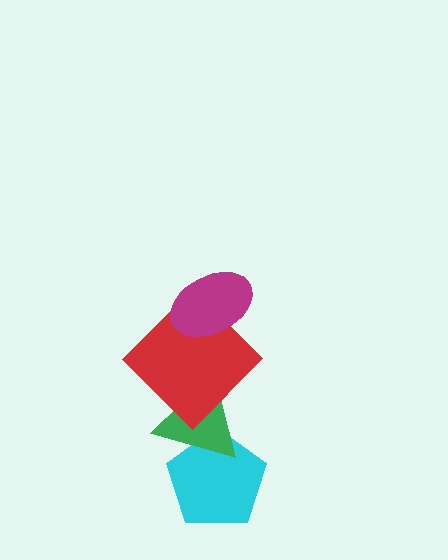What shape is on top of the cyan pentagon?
The green triangle is on top of the cyan pentagon.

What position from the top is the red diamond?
The red diamond is 2nd from the top.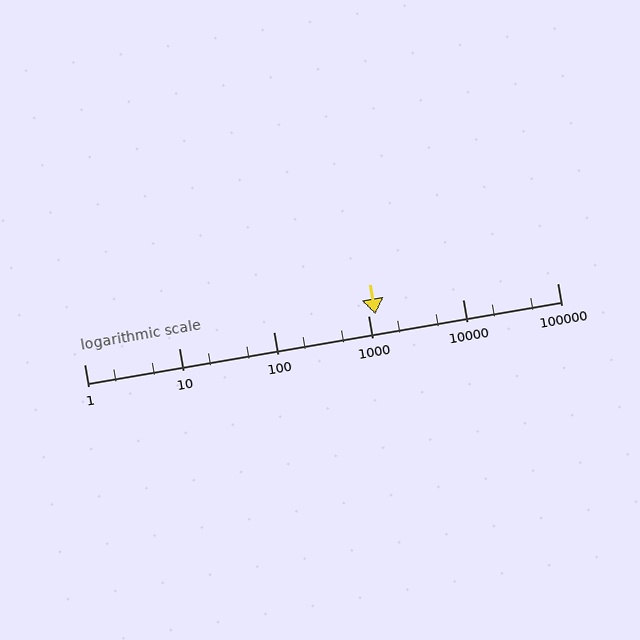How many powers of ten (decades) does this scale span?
The scale spans 5 decades, from 1 to 100000.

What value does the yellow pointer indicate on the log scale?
The pointer indicates approximately 1200.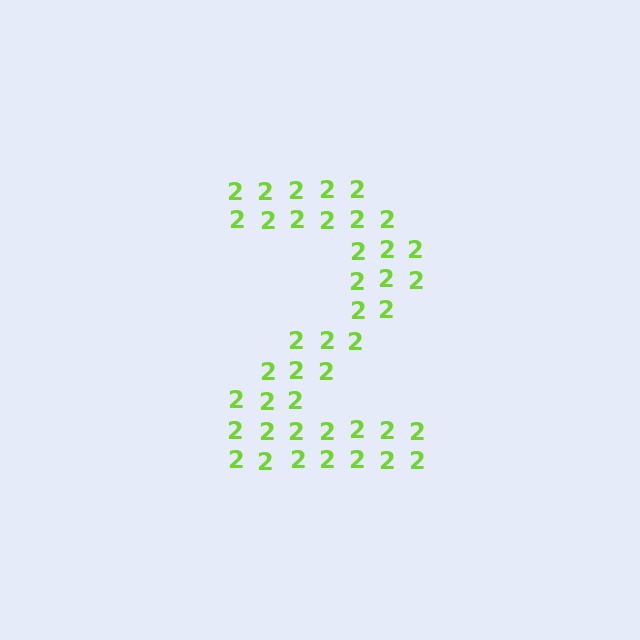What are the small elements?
The small elements are digit 2's.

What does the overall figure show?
The overall figure shows the digit 2.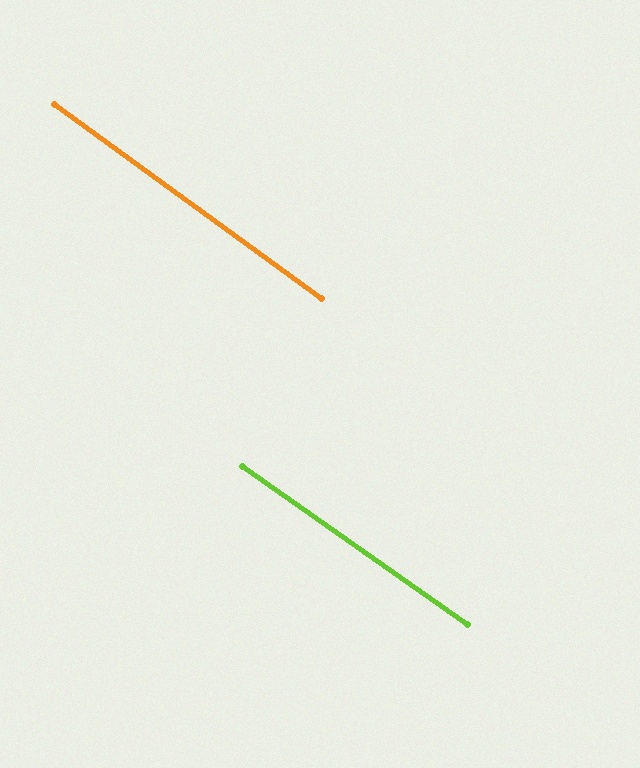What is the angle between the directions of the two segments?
Approximately 1 degree.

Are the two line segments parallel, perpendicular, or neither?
Parallel — their directions differ by only 0.9°.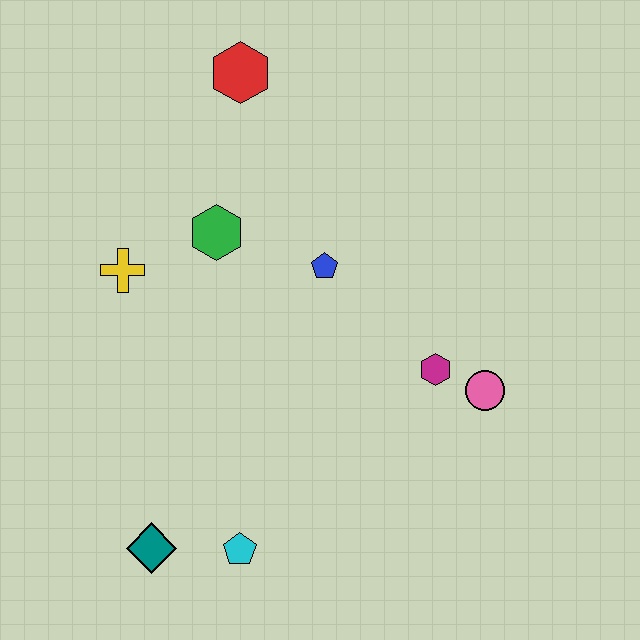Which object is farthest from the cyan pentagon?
The red hexagon is farthest from the cyan pentagon.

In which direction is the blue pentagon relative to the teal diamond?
The blue pentagon is above the teal diamond.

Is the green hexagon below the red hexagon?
Yes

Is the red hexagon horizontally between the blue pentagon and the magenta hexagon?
No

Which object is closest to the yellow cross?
The green hexagon is closest to the yellow cross.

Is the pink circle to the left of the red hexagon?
No